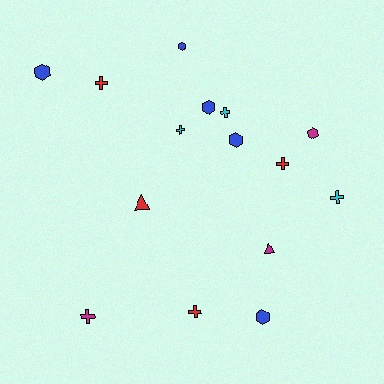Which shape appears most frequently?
Cross, with 7 objects.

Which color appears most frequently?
Blue, with 5 objects.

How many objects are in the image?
There are 15 objects.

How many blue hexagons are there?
There are 5 blue hexagons.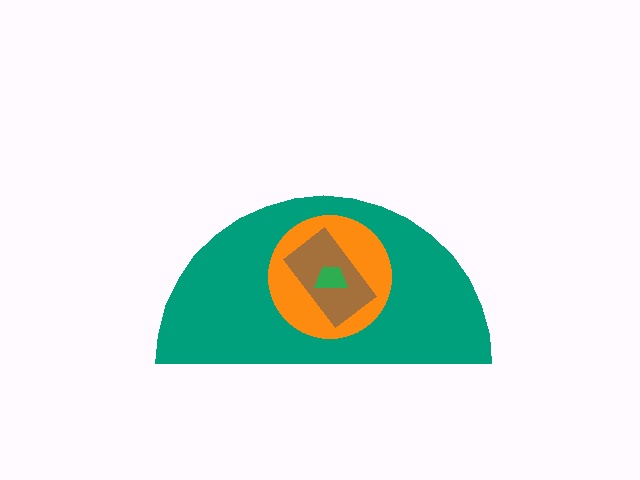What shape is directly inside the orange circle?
The brown rectangle.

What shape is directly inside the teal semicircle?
The orange circle.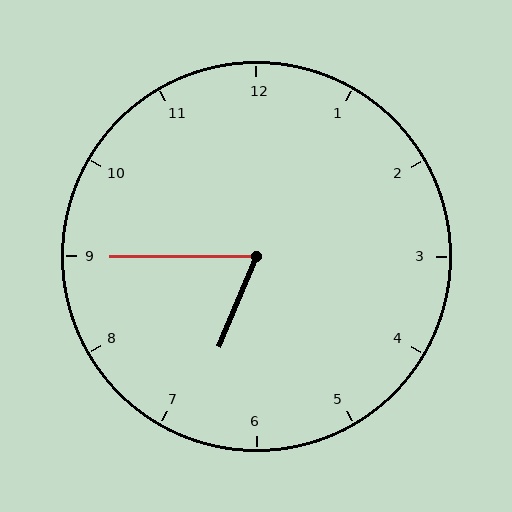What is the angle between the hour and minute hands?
Approximately 68 degrees.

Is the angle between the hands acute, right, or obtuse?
It is acute.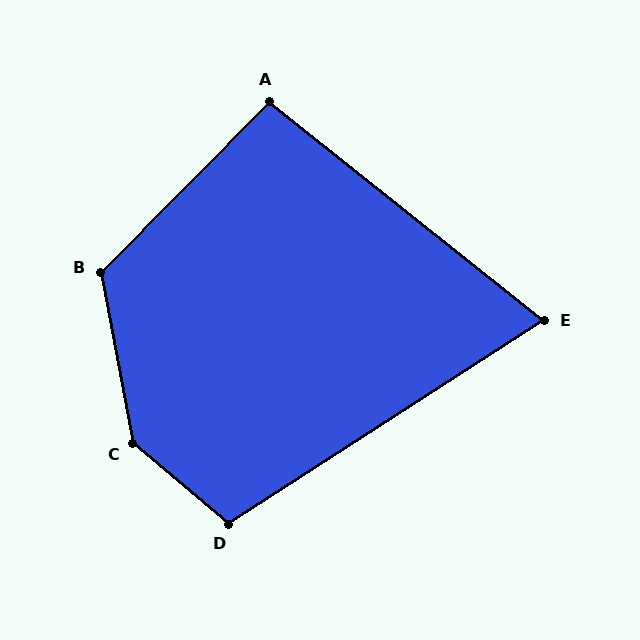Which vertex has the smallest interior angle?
E, at approximately 71 degrees.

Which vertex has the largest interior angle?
C, at approximately 141 degrees.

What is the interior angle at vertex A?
Approximately 96 degrees (obtuse).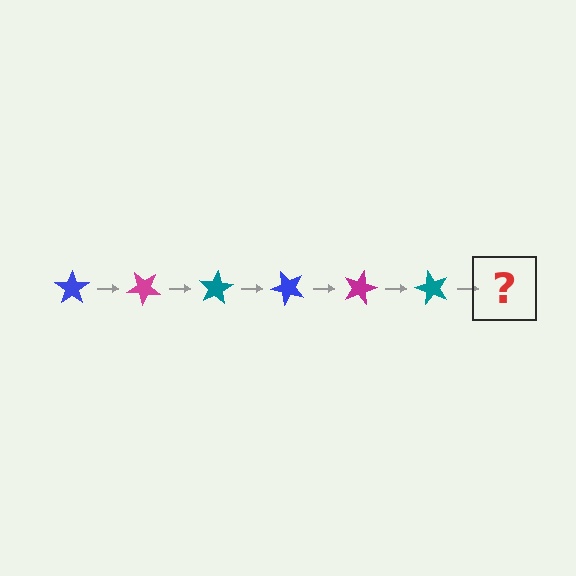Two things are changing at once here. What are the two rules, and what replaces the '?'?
The two rules are that it rotates 40 degrees each step and the color cycles through blue, magenta, and teal. The '?' should be a blue star, rotated 240 degrees from the start.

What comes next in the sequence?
The next element should be a blue star, rotated 240 degrees from the start.